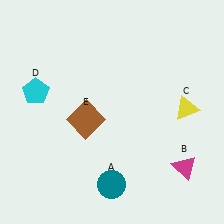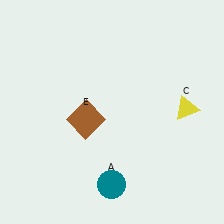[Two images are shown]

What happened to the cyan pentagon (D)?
The cyan pentagon (D) was removed in Image 2. It was in the top-left area of Image 1.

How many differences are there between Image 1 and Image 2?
There are 2 differences between the two images.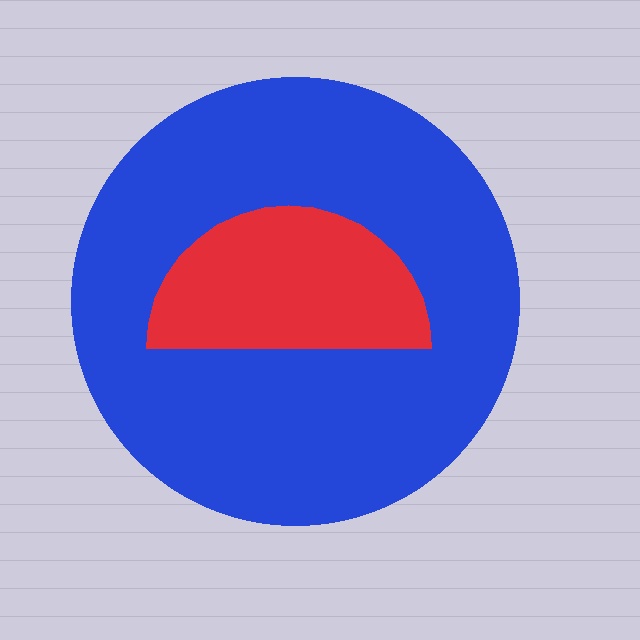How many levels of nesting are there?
2.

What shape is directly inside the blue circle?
The red semicircle.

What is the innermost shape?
The red semicircle.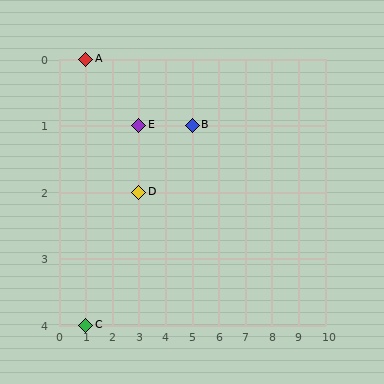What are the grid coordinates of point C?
Point C is at grid coordinates (1, 4).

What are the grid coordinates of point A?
Point A is at grid coordinates (1, 0).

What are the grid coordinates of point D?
Point D is at grid coordinates (3, 2).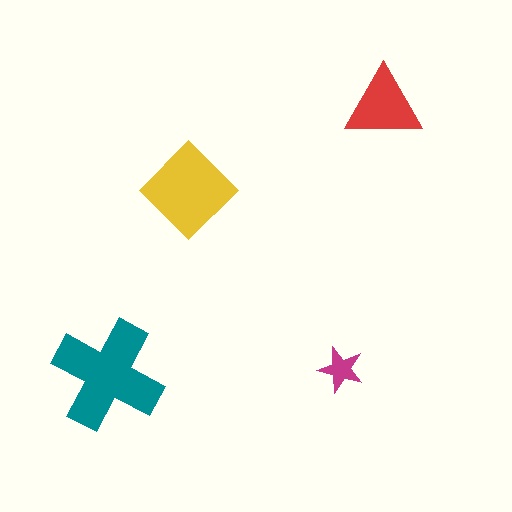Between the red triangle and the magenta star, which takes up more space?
The red triangle.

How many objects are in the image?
There are 4 objects in the image.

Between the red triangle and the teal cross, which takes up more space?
The teal cross.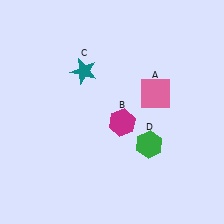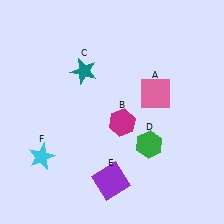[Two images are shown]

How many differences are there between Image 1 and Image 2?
There are 2 differences between the two images.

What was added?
A purple square (E), a cyan star (F) were added in Image 2.